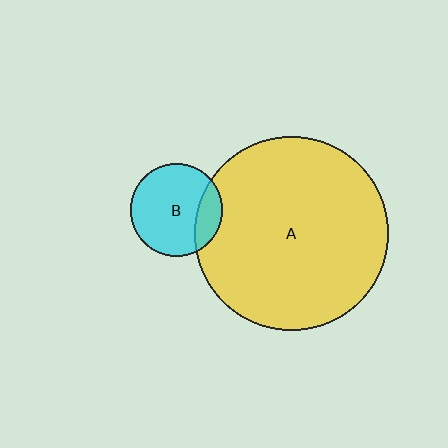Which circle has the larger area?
Circle A (yellow).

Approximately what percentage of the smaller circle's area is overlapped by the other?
Approximately 20%.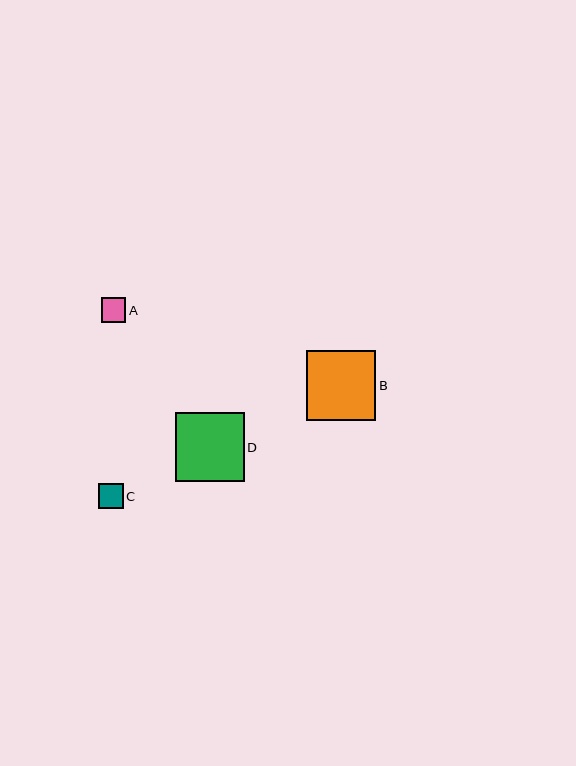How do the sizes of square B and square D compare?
Square B and square D are approximately the same size.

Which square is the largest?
Square B is the largest with a size of approximately 70 pixels.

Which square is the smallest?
Square A is the smallest with a size of approximately 25 pixels.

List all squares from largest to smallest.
From largest to smallest: B, D, C, A.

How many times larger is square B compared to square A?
Square B is approximately 2.8 times the size of square A.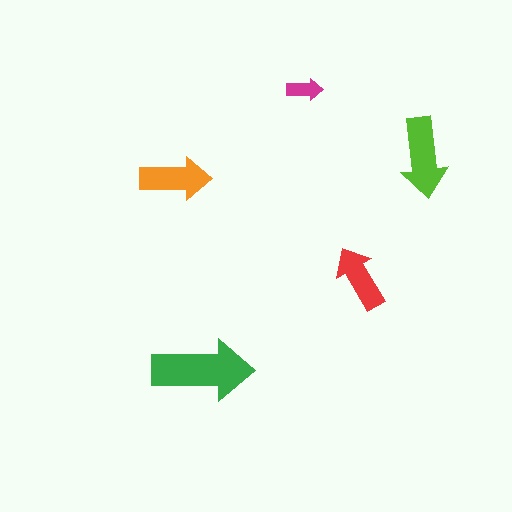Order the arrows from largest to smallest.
the green one, the lime one, the orange one, the red one, the magenta one.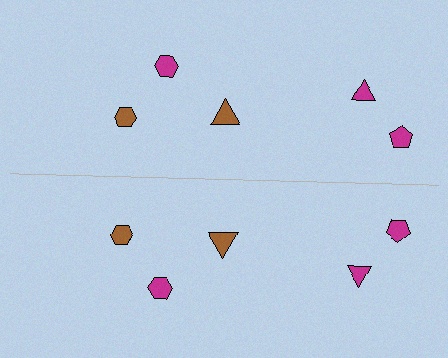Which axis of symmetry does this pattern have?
The pattern has a horizontal axis of symmetry running through the center of the image.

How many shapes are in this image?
There are 10 shapes in this image.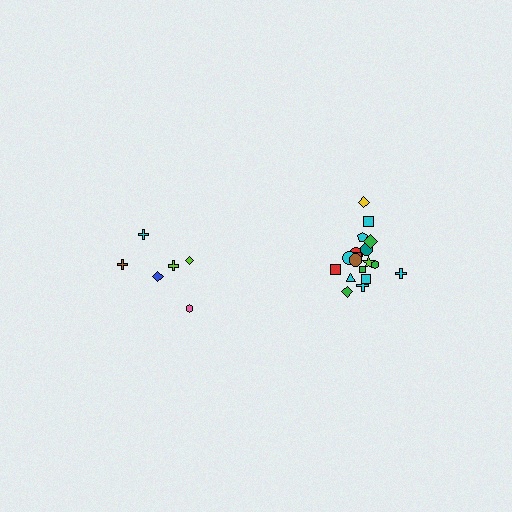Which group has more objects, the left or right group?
The right group.